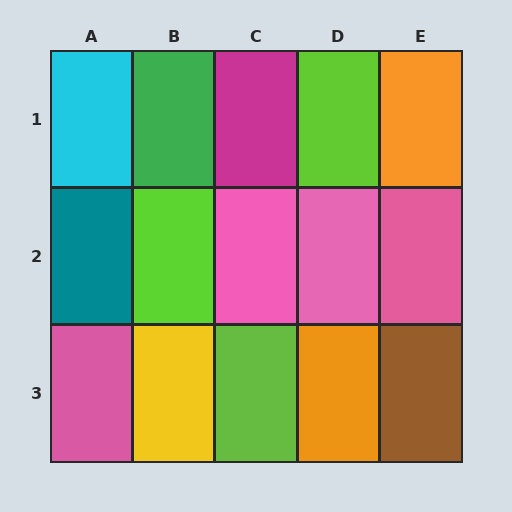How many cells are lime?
3 cells are lime.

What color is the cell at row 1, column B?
Green.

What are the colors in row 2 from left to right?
Teal, lime, pink, pink, pink.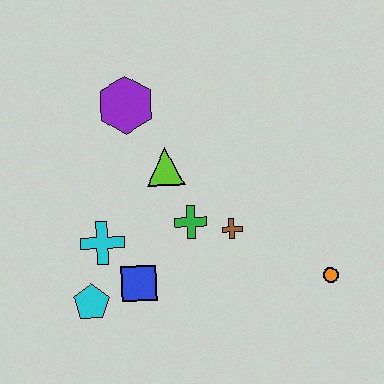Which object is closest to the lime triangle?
The green cross is closest to the lime triangle.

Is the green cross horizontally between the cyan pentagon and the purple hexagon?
No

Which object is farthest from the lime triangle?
The orange circle is farthest from the lime triangle.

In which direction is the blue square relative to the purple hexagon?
The blue square is below the purple hexagon.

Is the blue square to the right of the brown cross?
No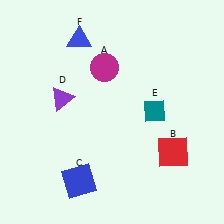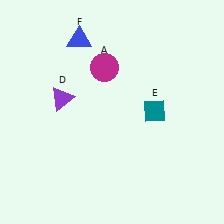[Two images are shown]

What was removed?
The blue square (C), the red square (B) were removed in Image 2.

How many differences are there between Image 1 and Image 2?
There are 2 differences between the two images.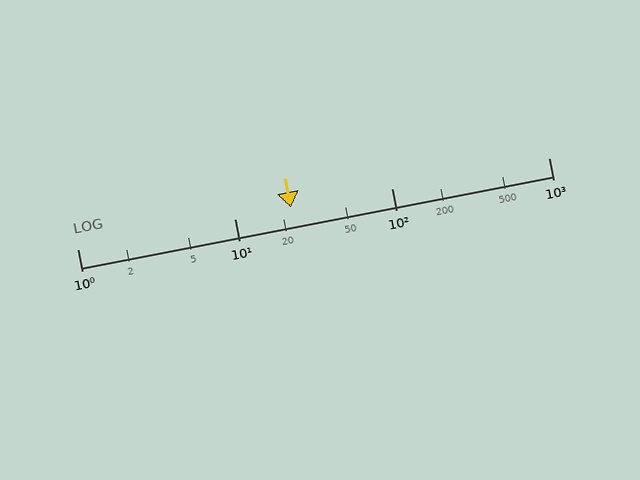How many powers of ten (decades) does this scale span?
The scale spans 3 decades, from 1 to 1000.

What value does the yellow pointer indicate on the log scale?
The pointer indicates approximately 23.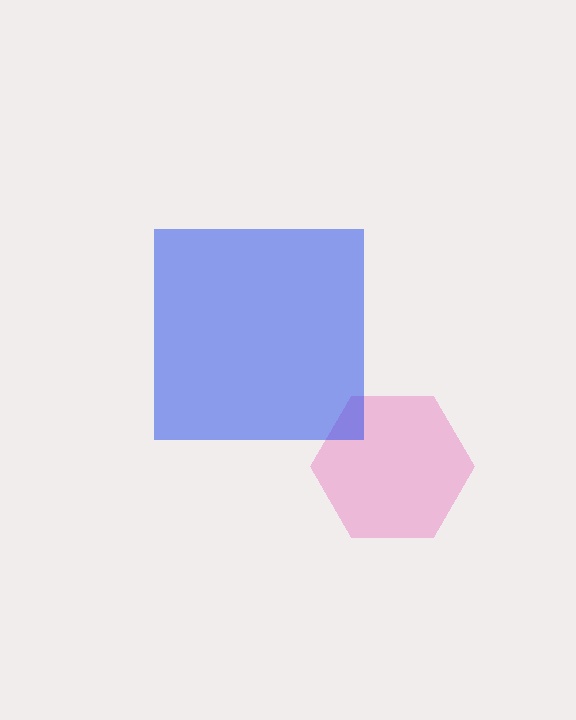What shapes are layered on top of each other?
The layered shapes are: a pink hexagon, a blue square.